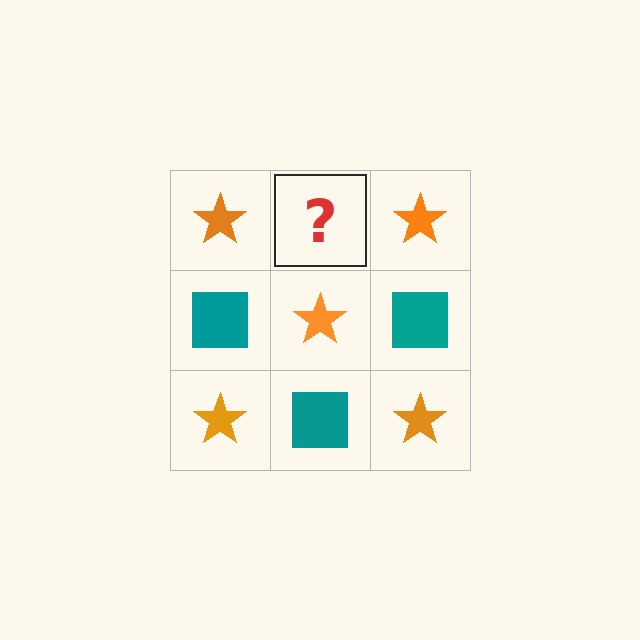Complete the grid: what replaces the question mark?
The question mark should be replaced with a teal square.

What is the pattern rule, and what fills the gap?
The rule is that it alternates orange star and teal square in a checkerboard pattern. The gap should be filled with a teal square.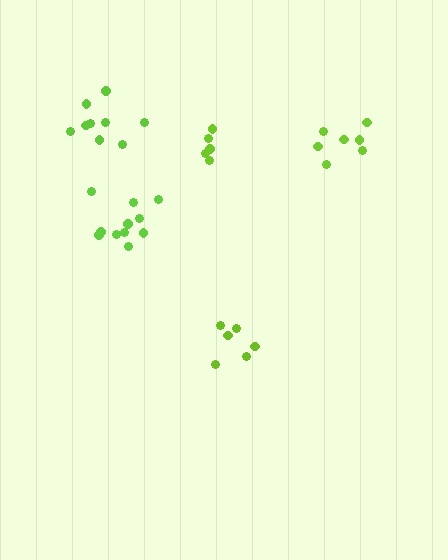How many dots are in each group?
Group 1: 9 dots, Group 2: 5 dots, Group 3: 11 dots, Group 4: 7 dots, Group 5: 6 dots (38 total).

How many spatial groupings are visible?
There are 5 spatial groupings.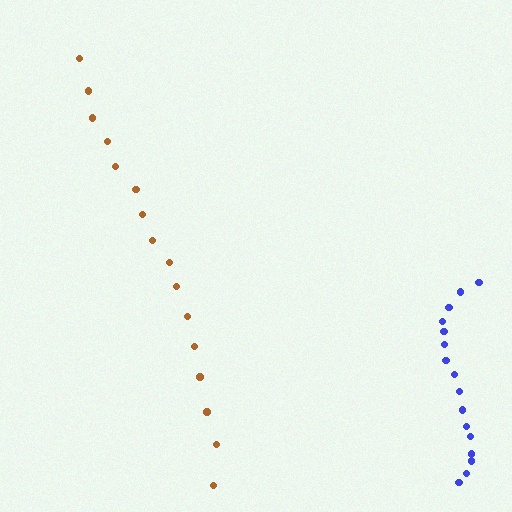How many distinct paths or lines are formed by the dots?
There are 2 distinct paths.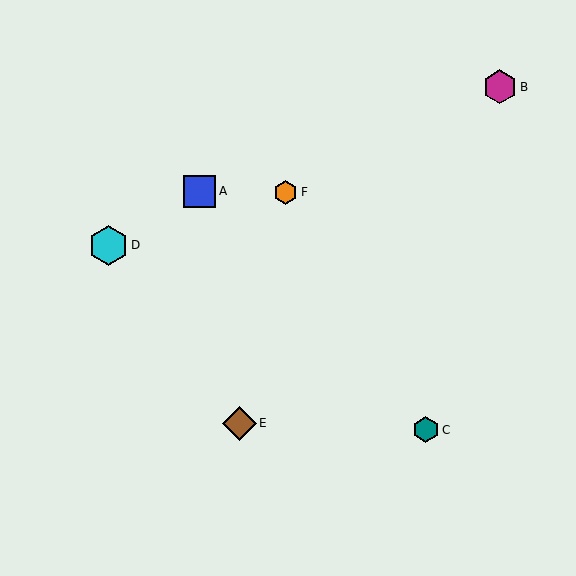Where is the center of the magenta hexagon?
The center of the magenta hexagon is at (500, 87).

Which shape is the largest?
The cyan hexagon (labeled D) is the largest.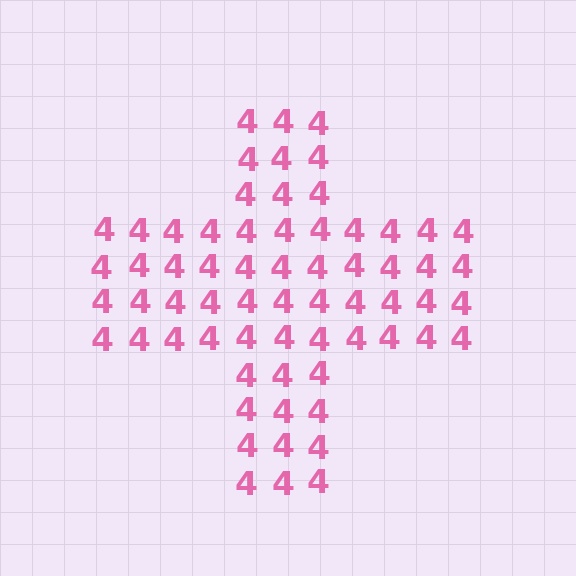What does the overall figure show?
The overall figure shows a cross.